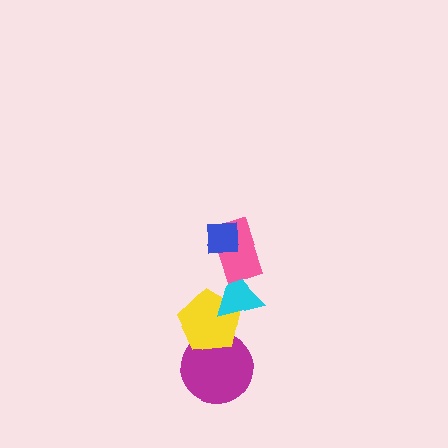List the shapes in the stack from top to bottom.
From top to bottom: the blue square, the pink rectangle, the cyan triangle, the yellow pentagon, the magenta circle.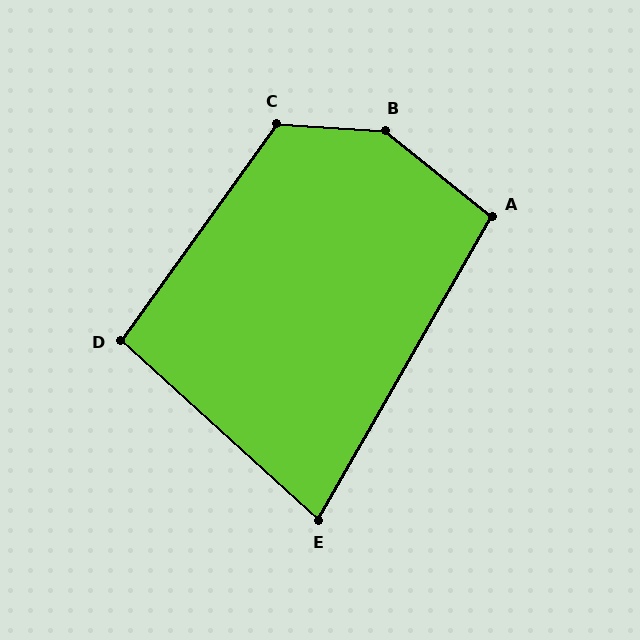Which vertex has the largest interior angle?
B, at approximately 144 degrees.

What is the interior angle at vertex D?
Approximately 96 degrees (obtuse).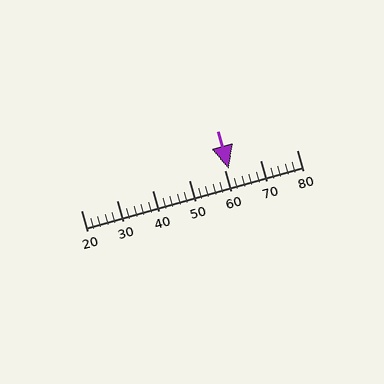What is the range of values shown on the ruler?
The ruler shows values from 20 to 80.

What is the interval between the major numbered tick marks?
The major tick marks are spaced 10 units apart.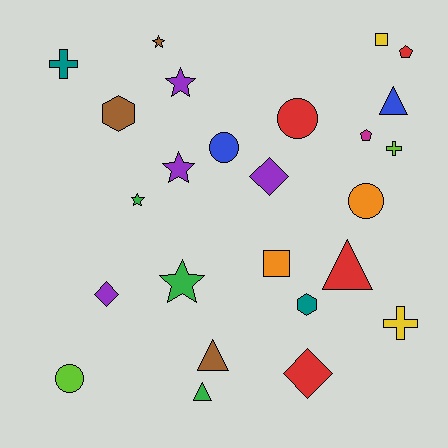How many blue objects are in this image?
There are 2 blue objects.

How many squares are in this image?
There are 2 squares.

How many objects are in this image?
There are 25 objects.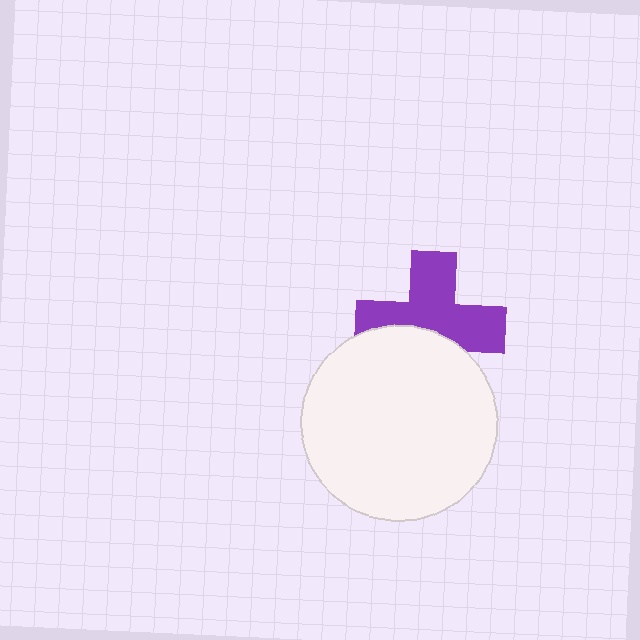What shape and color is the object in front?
The object in front is a white circle.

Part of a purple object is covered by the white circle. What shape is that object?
It is a cross.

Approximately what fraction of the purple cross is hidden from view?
Roughly 37% of the purple cross is hidden behind the white circle.